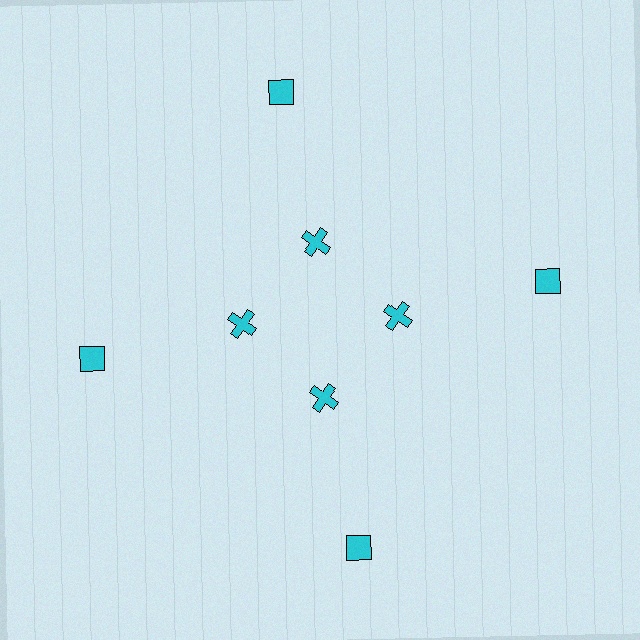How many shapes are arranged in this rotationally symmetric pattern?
There are 8 shapes, arranged in 4 groups of 2.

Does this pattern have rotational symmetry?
Yes, this pattern has 4-fold rotational symmetry. It looks the same after rotating 90 degrees around the center.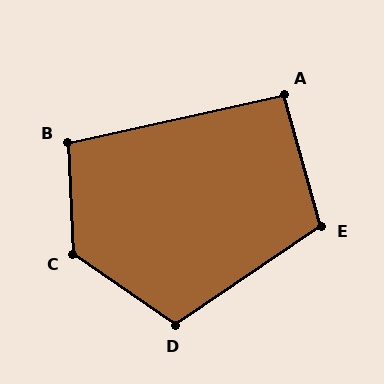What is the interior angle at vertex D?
Approximately 111 degrees (obtuse).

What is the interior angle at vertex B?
Approximately 99 degrees (obtuse).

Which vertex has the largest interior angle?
C, at approximately 128 degrees.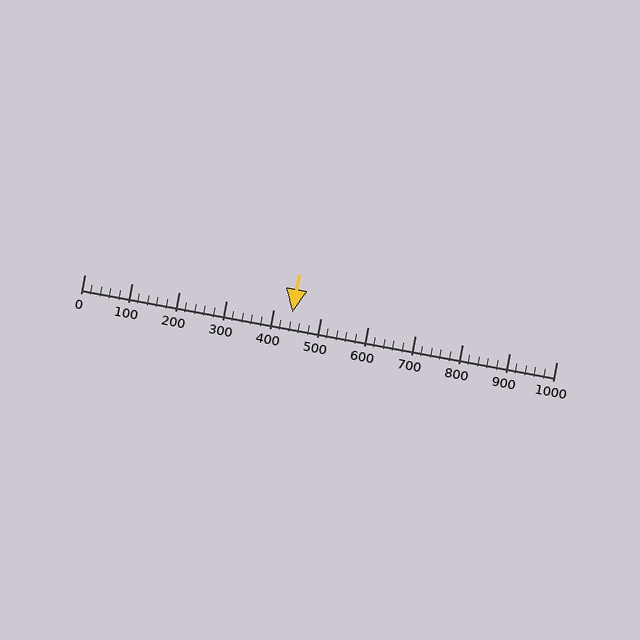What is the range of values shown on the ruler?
The ruler shows values from 0 to 1000.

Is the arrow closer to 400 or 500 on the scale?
The arrow is closer to 400.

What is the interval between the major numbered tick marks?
The major tick marks are spaced 100 units apart.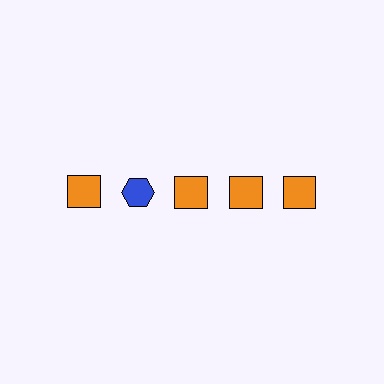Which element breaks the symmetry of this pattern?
The blue hexagon in the top row, second from left column breaks the symmetry. All other shapes are orange squares.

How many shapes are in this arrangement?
There are 5 shapes arranged in a grid pattern.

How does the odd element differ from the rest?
It differs in both color (blue instead of orange) and shape (hexagon instead of square).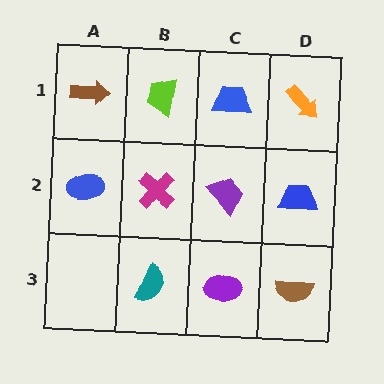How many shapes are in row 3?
3 shapes.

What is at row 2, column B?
A magenta cross.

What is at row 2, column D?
A blue trapezoid.